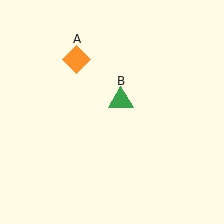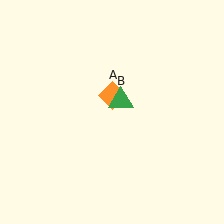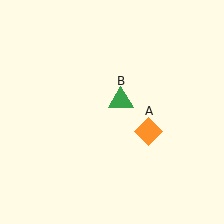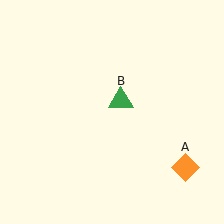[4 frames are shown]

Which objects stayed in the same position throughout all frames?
Green triangle (object B) remained stationary.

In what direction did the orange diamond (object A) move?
The orange diamond (object A) moved down and to the right.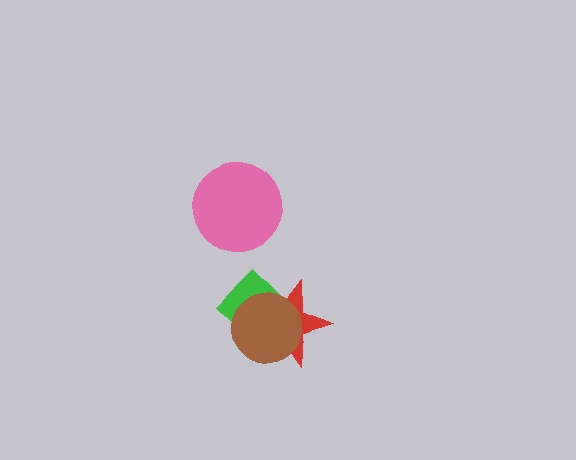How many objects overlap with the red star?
2 objects overlap with the red star.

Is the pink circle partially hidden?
No, no other shape covers it.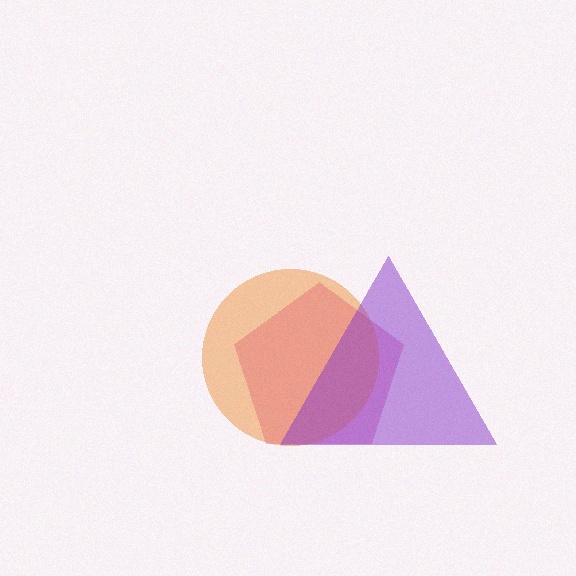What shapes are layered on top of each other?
The layered shapes are: a pink pentagon, an orange circle, a purple triangle.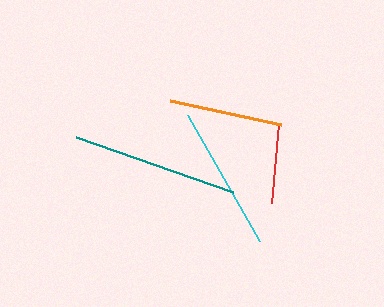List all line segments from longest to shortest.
From longest to shortest: teal, cyan, orange, red.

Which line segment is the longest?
The teal line is the longest at approximately 166 pixels.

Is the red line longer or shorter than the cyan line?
The cyan line is longer than the red line.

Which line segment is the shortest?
The red line is the shortest at approximately 78 pixels.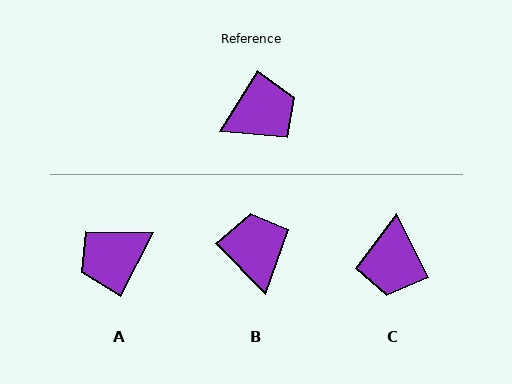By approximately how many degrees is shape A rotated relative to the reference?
Approximately 176 degrees clockwise.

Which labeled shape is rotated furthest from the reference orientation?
A, about 176 degrees away.